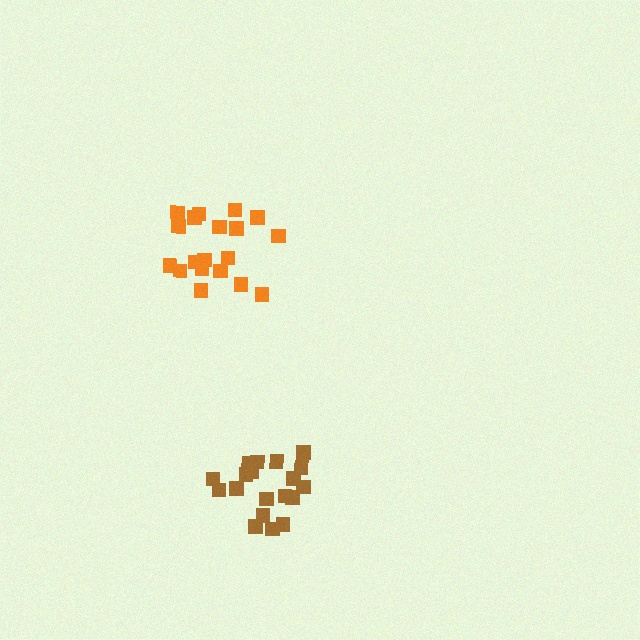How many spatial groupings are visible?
There are 2 spatial groupings.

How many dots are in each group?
Group 1: 19 dots, Group 2: 19 dots (38 total).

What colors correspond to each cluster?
The clusters are colored: brown, orange.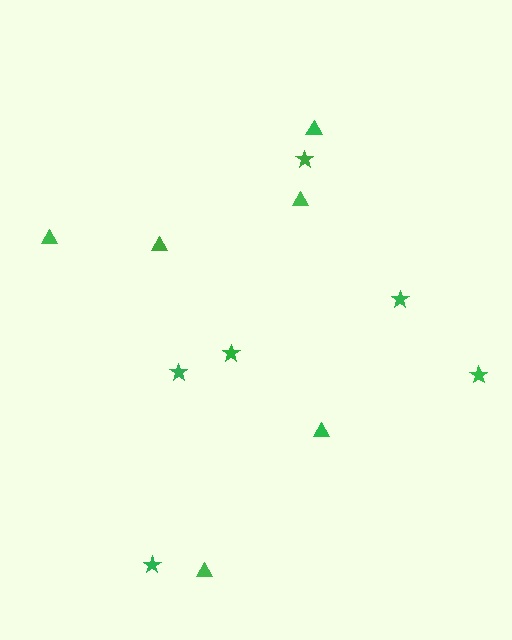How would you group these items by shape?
There are 2 groups: one group of triangles (6) and one group of stars (6).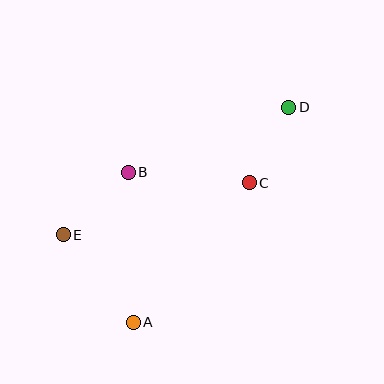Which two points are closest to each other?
Points C and D are closest to each other.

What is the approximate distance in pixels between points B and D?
The distance between B and D is approximately 173 pixels.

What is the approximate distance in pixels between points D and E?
The distance between D and E is approximately 259 pixels.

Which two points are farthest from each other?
Points A and D are farthest from each other.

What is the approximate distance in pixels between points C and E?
The distance between C and E is approximately 193 pixels.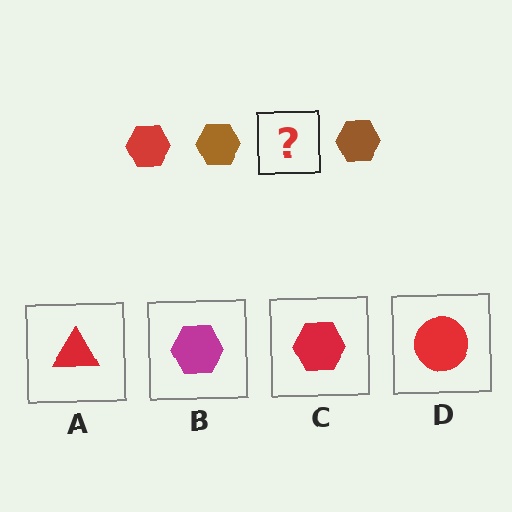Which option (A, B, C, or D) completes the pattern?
C.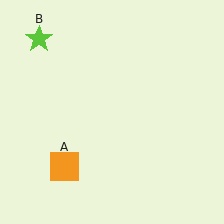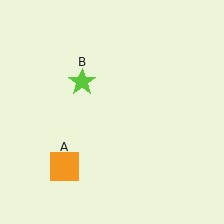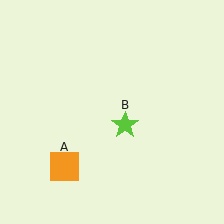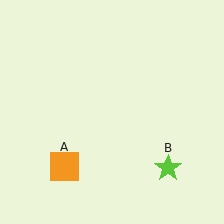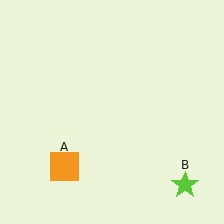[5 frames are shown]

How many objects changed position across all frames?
1 object changed position: lime star (object B).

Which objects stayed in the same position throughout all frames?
Orange square (object A) remained stationary.